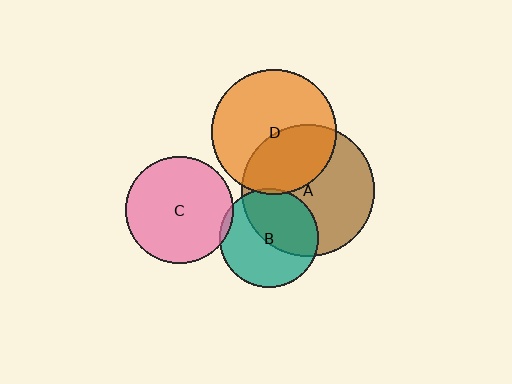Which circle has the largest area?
Circle A (brown).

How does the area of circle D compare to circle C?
Approximately 1.4 times.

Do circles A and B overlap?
Yes.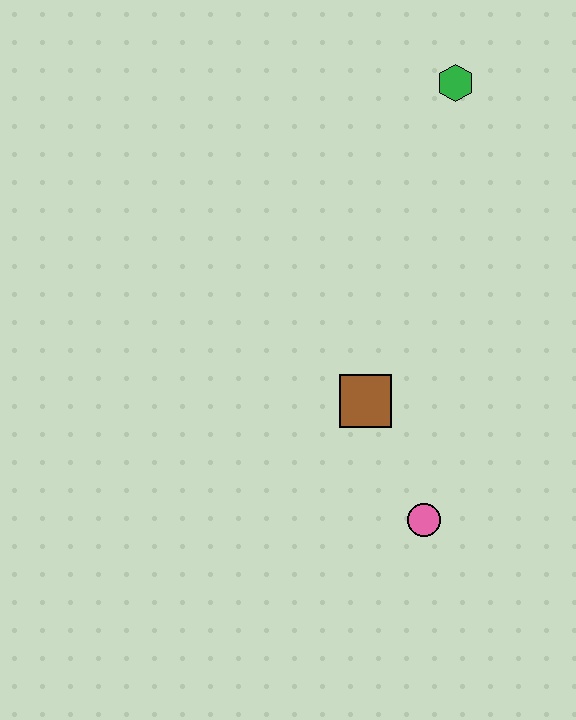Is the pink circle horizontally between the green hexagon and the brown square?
Yes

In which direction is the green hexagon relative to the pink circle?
The green hexagon is above the pink circle.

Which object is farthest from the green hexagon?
The pink circle is farthest from the green hexagon.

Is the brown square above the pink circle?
Yes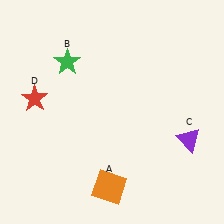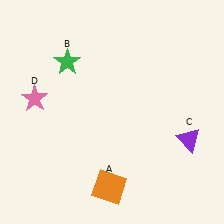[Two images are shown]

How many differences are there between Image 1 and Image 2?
There is 1 difference between the two images.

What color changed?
The star (D) changed from red in Image 1 to pink in Image 2.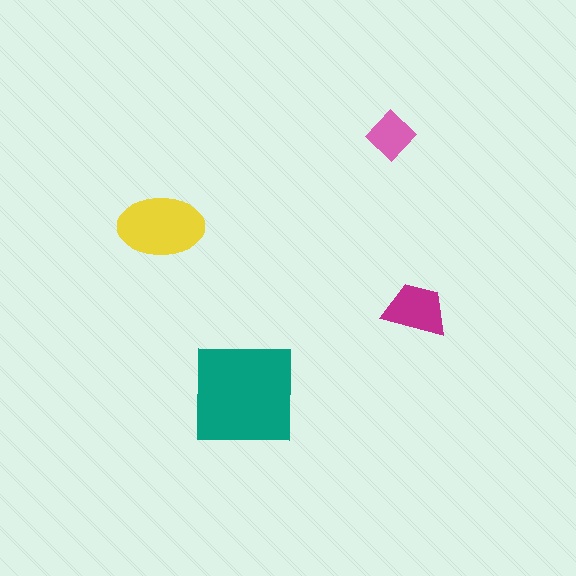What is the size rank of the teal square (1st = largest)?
1st.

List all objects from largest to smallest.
The teal square, the yellow ellipse, the magenta trapezoid, the pink diamond.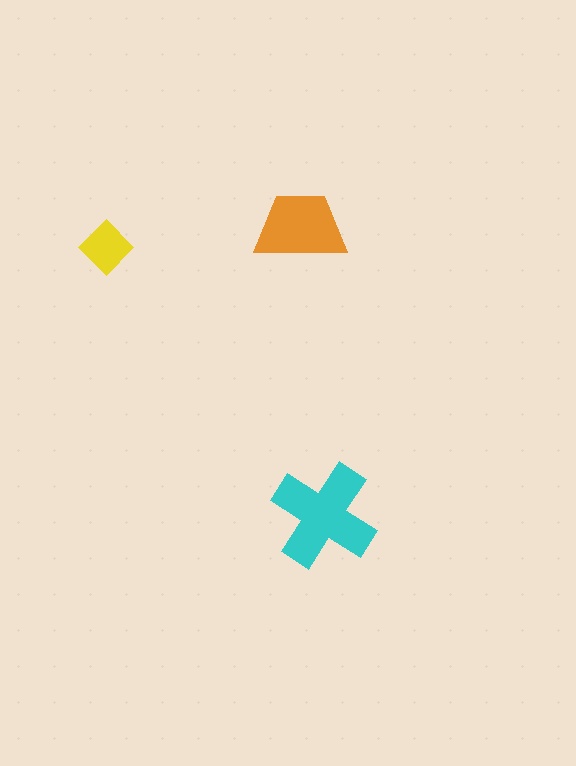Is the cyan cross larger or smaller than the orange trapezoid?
Larger.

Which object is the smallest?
The yellow diamond.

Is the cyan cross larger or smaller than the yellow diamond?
Larger.